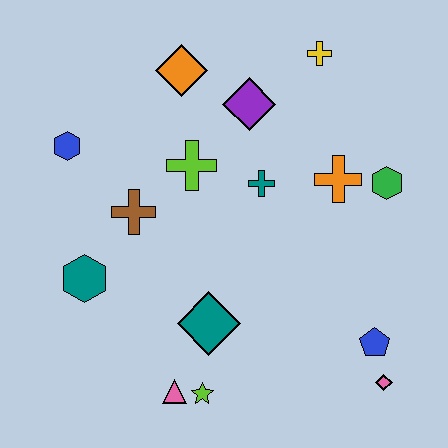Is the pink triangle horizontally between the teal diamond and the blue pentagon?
No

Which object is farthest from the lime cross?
The pink diamond is farthest from the lime cross.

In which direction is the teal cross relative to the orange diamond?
The teal cross is below the orange diamond.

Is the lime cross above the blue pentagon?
Yes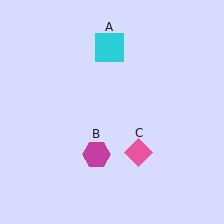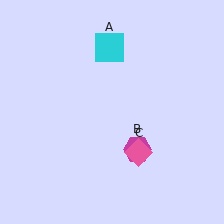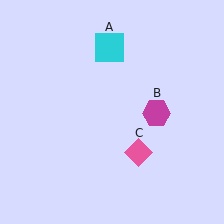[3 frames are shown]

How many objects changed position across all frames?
1 object changed position: magenta hexagon (object B).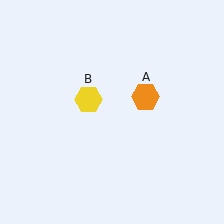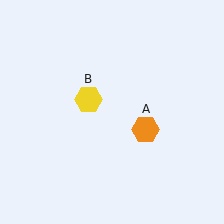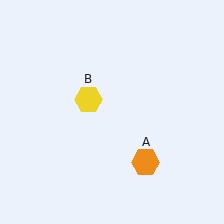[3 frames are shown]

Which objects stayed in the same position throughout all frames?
Yellow hexagon (object B) remained stationary.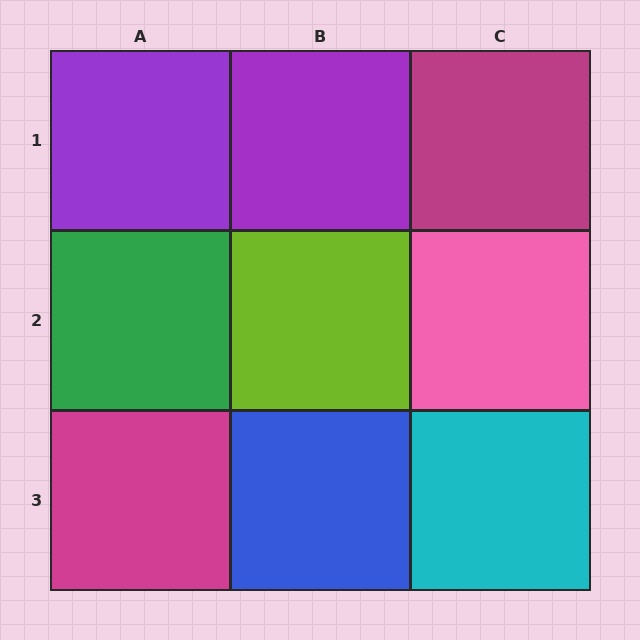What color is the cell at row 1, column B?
Purple.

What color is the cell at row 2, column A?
Green.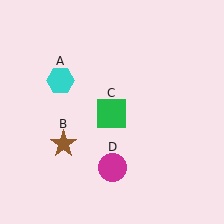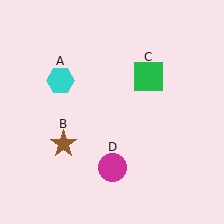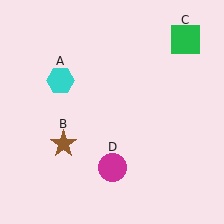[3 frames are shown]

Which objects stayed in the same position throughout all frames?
Cyan hexagon (object A) and brown star (object B) and magenta circle (object D) remained stationary.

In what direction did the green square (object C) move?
The green square (object C) moved up and to the right.